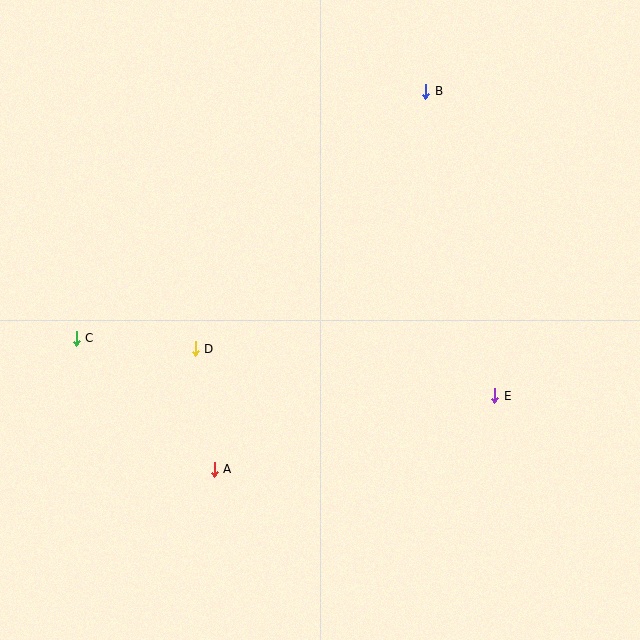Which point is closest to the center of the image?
Point D at (195, 349) is closest to the center.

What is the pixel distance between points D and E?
The distance between D and E is 304 pixels.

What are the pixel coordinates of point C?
Point C is at (76, 338).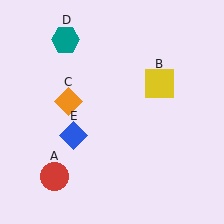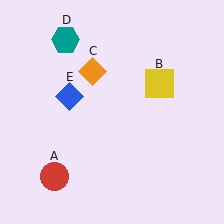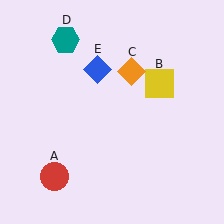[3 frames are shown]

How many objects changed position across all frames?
2 objects changed position: orange diamond (object C), blue diamond (object E).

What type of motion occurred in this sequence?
The orange diamond (object C), blue diamond (object E) rotated clockwise around the center of the scene.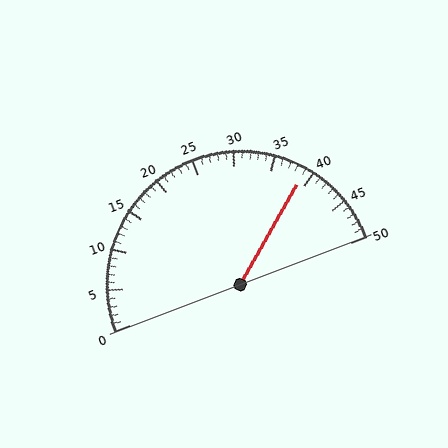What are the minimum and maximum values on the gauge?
The gauge ranges from 0 to 50.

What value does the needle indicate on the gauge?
The needle indicates approximately 39.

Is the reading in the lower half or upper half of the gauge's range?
The reading is in the upper half of the range (0 to 50).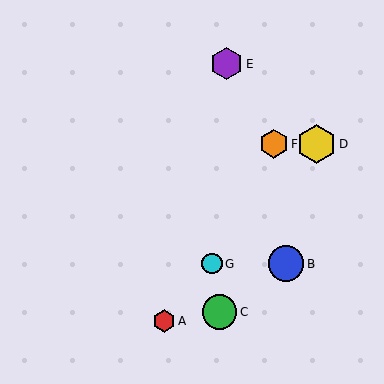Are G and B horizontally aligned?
Yes, both are at y≈264.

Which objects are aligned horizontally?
Objects B, G are aligned horizontally.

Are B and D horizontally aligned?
No, B is at y≈264 and D is at y≈144.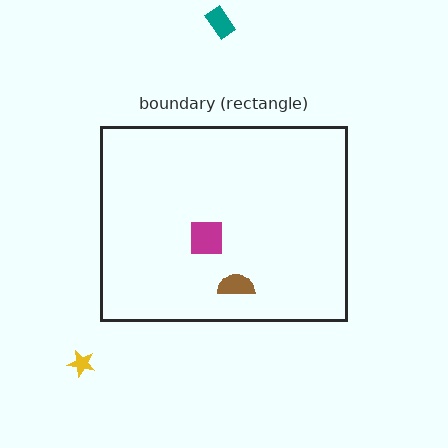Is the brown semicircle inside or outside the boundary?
Inside.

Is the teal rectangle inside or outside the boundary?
Outside.